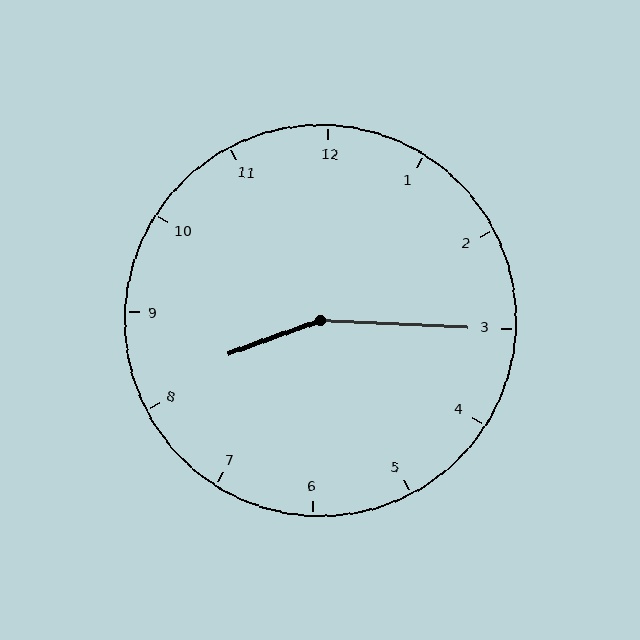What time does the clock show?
8:15.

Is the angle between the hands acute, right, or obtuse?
It is obtuse.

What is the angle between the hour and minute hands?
Approximately 158 degrees.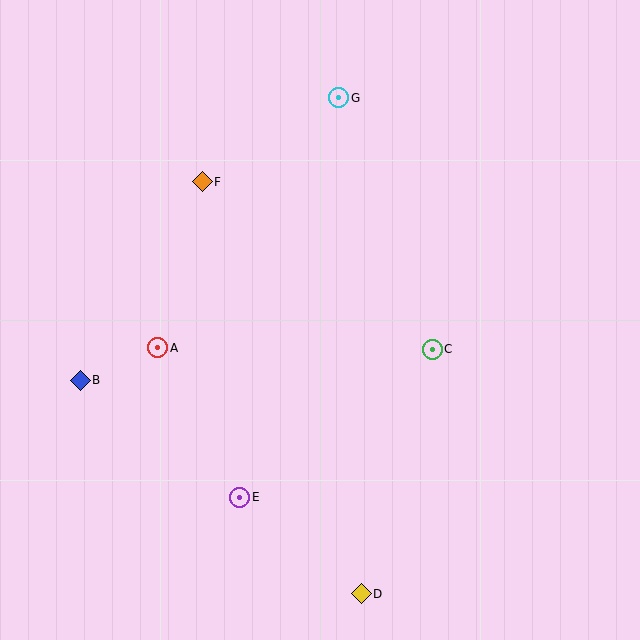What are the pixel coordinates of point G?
Point G is at (339, 98).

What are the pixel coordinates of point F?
Point F is at (202, 182).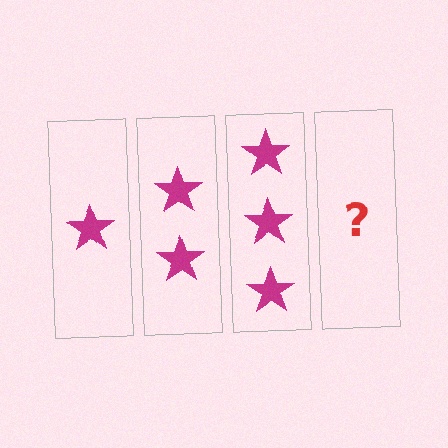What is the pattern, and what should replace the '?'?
The pattern is that each step adds one more star. The '?' should be 4 stars.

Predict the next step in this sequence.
The next step is 4 stars.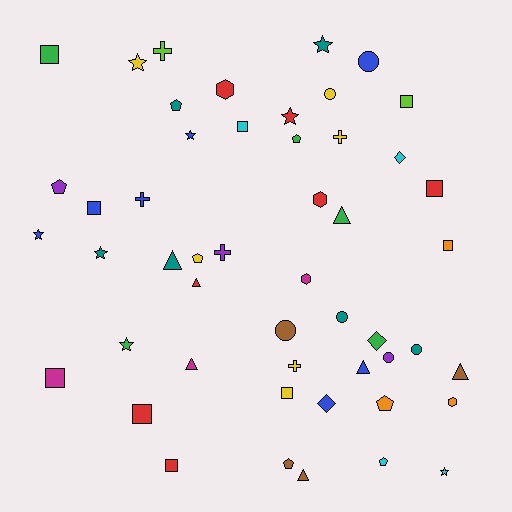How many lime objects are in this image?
There are 2 lime objects.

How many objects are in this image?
There are 50 objects.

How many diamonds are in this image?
There are 3 diamonds.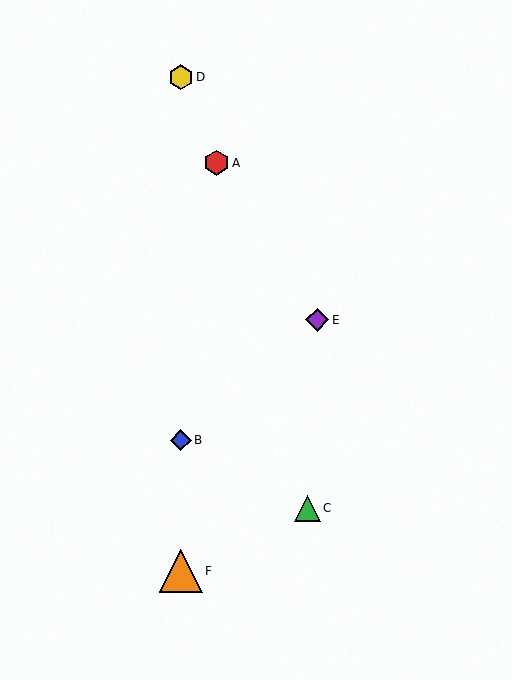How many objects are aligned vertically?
3 objects (B, D, F) are aligned vertically.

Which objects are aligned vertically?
Objects B, D, F are aligned vertically.